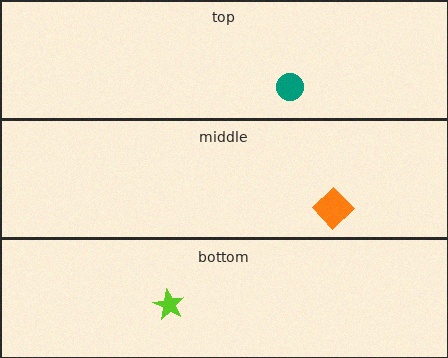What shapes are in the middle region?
The orange diamond.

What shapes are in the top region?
The teal circle.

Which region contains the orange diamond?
The middle region.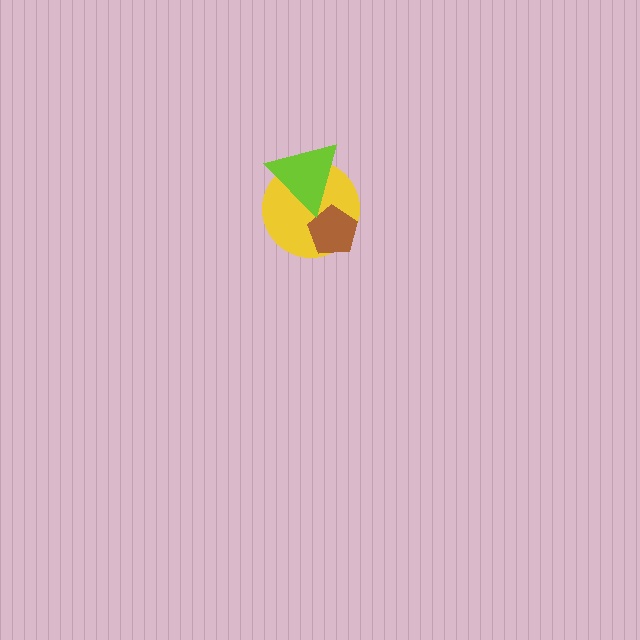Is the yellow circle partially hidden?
Yes, it is partially covered by another shape.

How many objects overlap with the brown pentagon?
2 objects overlap with the brown pentagon.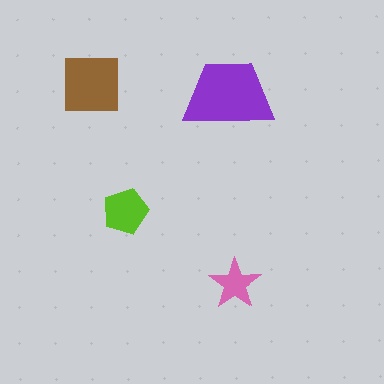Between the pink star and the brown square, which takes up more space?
The brown square.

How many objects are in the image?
There are 4 objects in the image.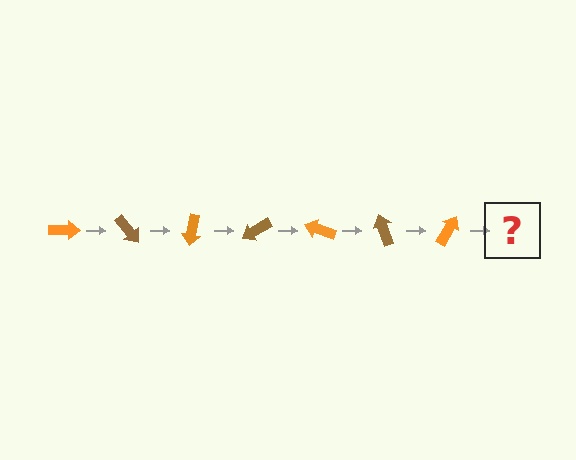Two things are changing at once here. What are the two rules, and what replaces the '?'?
The two rules are that it rotates 50 degrees each step and the color cycles through orange and brown. The '?' should be a brown arrow, rotated 350 degrees from the start.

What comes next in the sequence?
The next element should be a brown arrow, rotated 350 degrees from the start.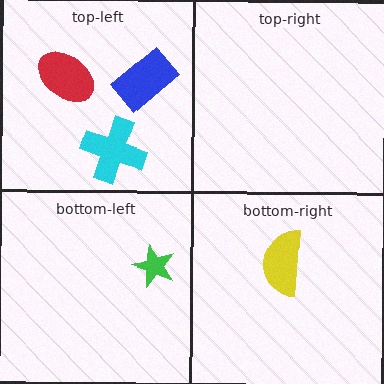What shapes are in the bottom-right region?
The yellow semicircle.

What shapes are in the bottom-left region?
The green star.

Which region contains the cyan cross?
The top-left region.